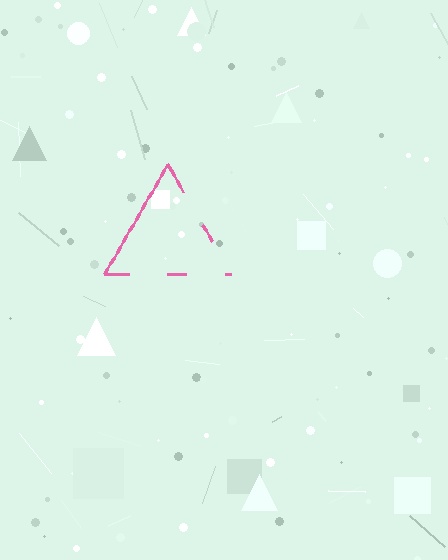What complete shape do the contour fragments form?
The contour fragments form a triangle.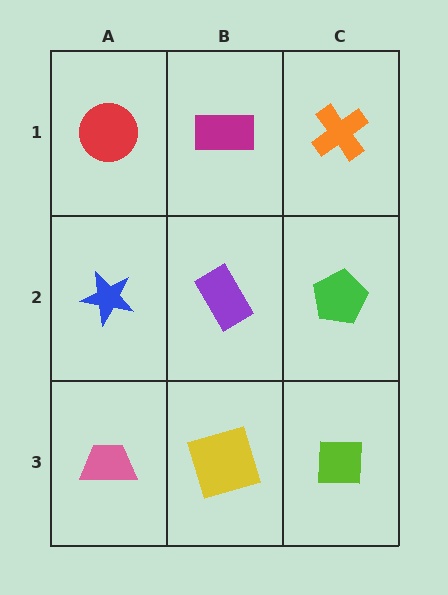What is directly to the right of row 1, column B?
An orange cross.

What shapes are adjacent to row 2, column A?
A red circle (row 1, column A), a pink trapezoid (row 3, column A), a purple rectangle (row 2, column B).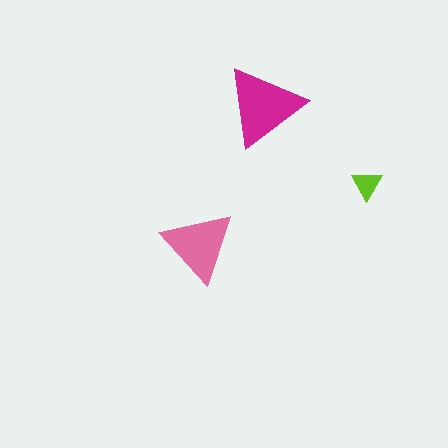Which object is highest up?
The magenta triangle is topmost.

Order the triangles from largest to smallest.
the magenta one, the pink one, the lime one.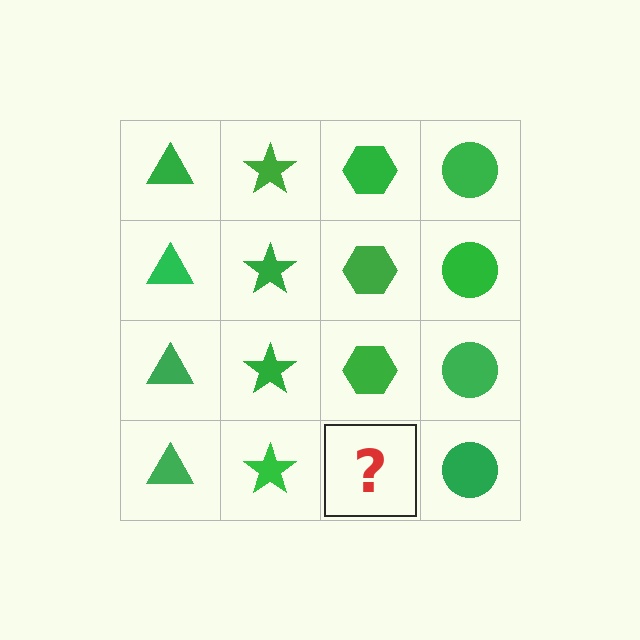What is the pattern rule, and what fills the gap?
The rule is that each column has a consistent shape. The gap should be filled with a green hexagon.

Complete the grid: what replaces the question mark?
The question mark should be replaced with a green hexagon.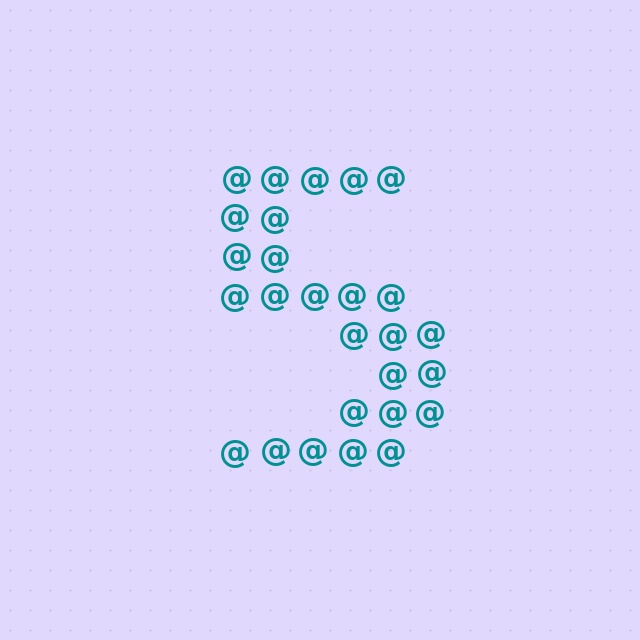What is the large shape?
The large shape is the digit 5.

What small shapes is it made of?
It is made of small at signs.